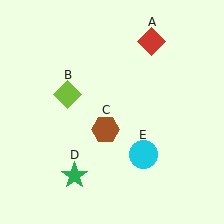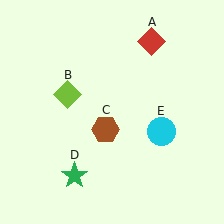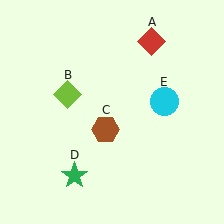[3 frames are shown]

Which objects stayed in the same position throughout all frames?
Red diamond (object A) and lime diamond (object B) and brown hexagon (object C) and green star (object D) remained stationary.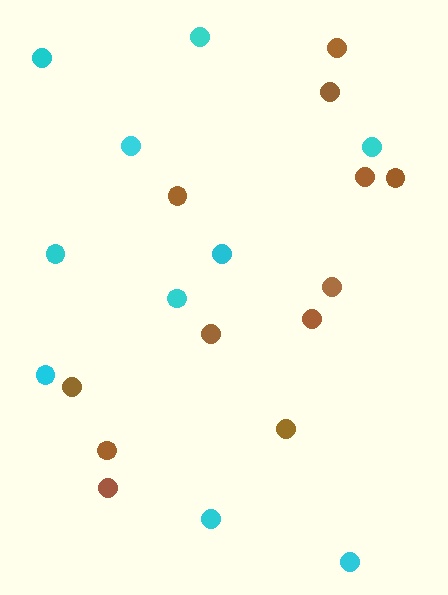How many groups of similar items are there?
There are 2 groups: one group of cyan circles (10) and one group of brown circles (12).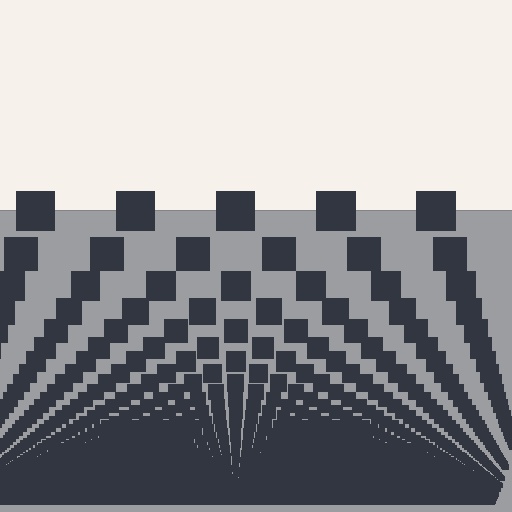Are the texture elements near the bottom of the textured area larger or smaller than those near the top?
Smaller. The gradient is inverted — elements near the bottom are smaller and denser.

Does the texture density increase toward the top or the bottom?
Density increases toward the bottom.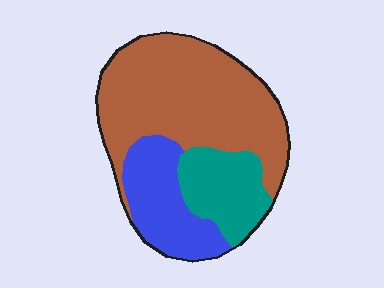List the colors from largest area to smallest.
From largest to smallest: brown, blue, teal.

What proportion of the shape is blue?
Blue covers about 25% of the shape.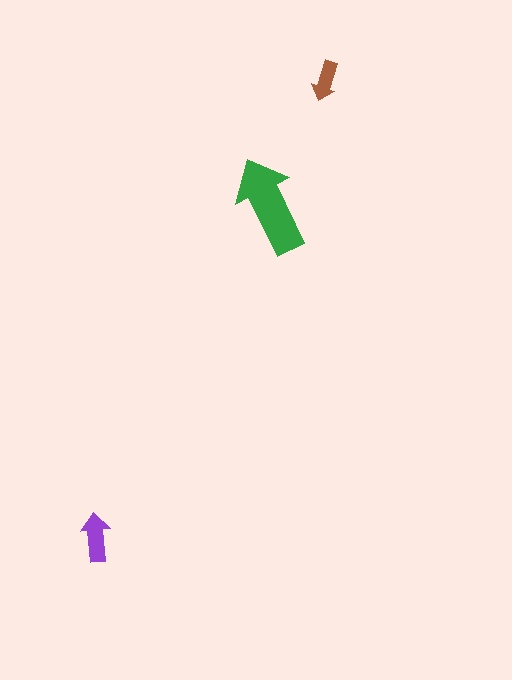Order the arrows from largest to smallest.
the green one, the purple one, the brown one.